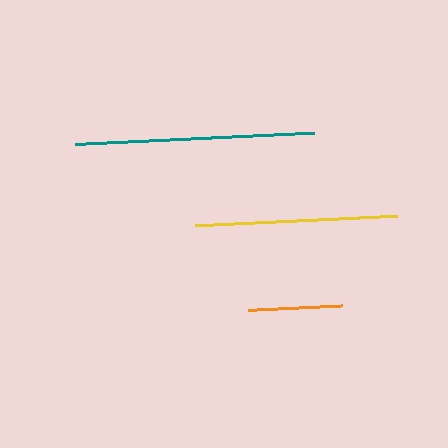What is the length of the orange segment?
The orange segment is approximately 94 pixels long.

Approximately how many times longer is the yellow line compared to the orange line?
The yellow line is approximately 2.2 times the length of the orange line.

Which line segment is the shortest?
The orange line is the shortest at approximately 94 pixels.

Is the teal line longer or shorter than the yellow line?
The teal line is longer than the yellow line.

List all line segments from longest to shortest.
From longest to shortest: teal, yellow, orange.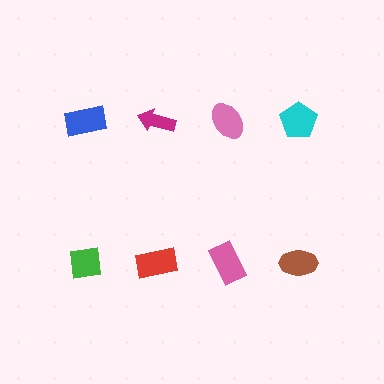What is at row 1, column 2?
A magenta arrow.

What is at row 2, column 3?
A pink rectangle.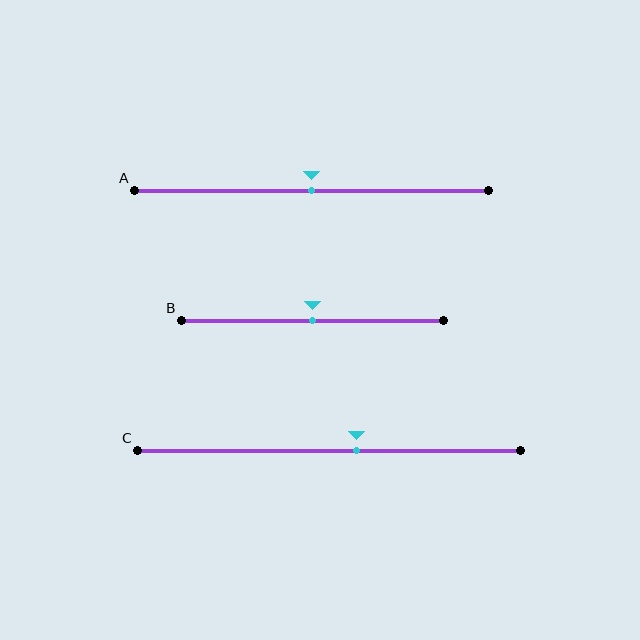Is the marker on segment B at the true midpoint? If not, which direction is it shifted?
Yes, the marker on segment B is at the true midpoint.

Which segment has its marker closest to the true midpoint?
Segment A has its marker closest to the true midpoint.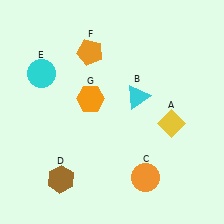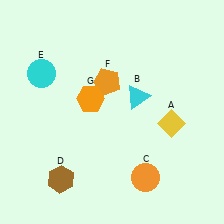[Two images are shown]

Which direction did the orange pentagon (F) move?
The orange pentagon (F) moved down.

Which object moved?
The orange pentagon (F) moved down.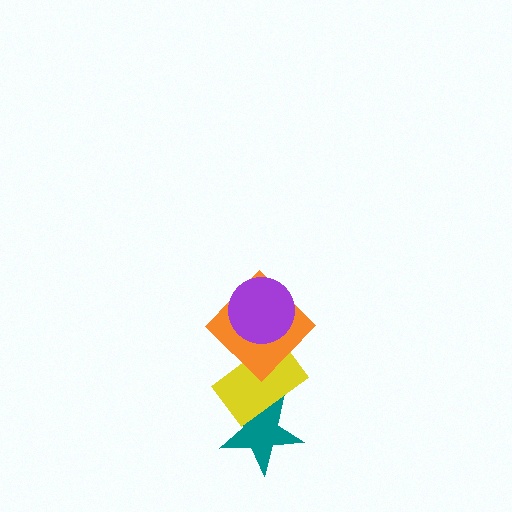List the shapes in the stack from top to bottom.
From top to bottom: the purple circle, the orange diamond, the yellow rectangle, the teal star.